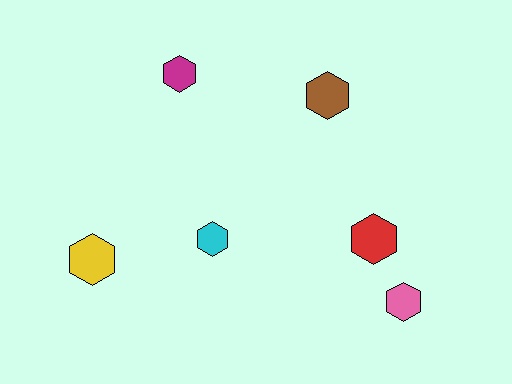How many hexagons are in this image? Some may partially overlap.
There are 6 hexagons.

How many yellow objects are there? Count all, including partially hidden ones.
There is 1 yellow object.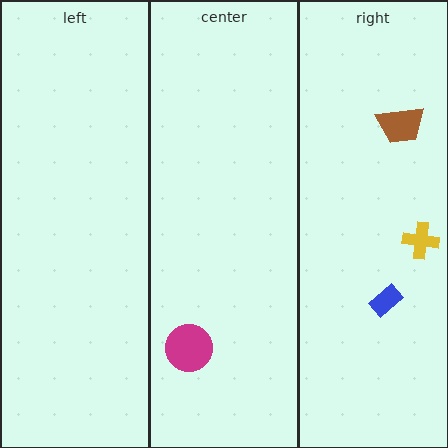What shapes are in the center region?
The magenta circle.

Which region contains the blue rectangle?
The right region.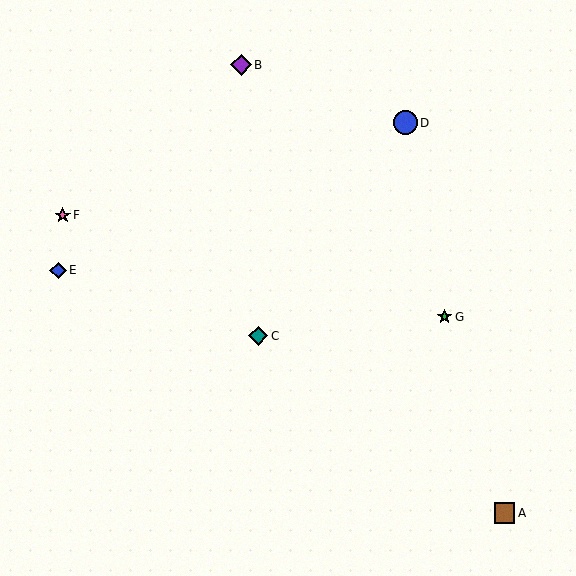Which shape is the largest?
The blue circle (labeled D) is the largest.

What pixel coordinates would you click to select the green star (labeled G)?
Click at (445, 317) to select the green star G.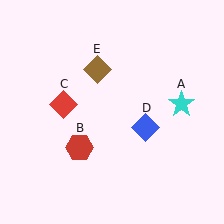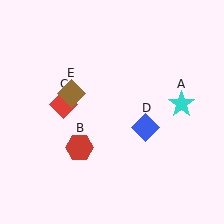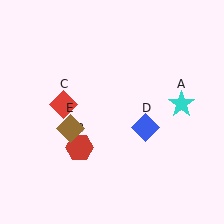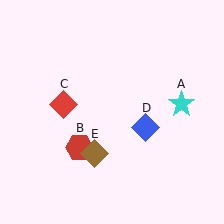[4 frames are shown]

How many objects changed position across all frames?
1 object changed position: brown diamond (object E).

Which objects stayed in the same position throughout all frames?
Cyan star (object A) and red hexagon (object B) and red diamond (object C) and blue diamond (object D) remained stationary.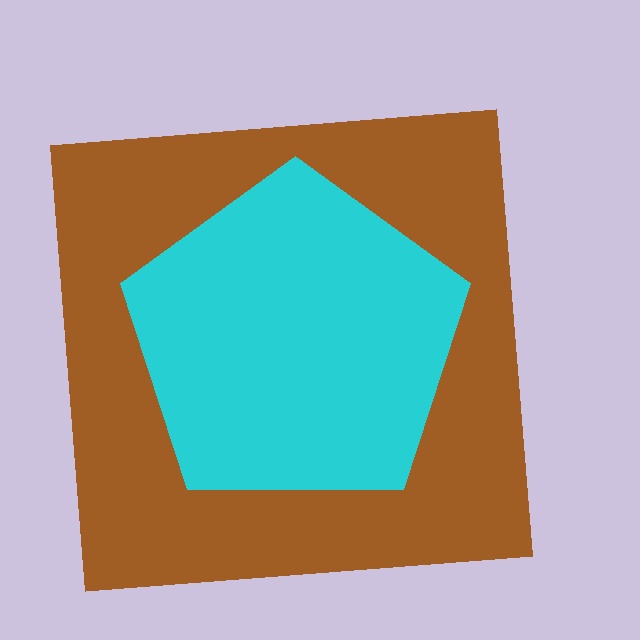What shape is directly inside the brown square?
The cyan pentagon.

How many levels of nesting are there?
2.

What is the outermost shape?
The brown square.